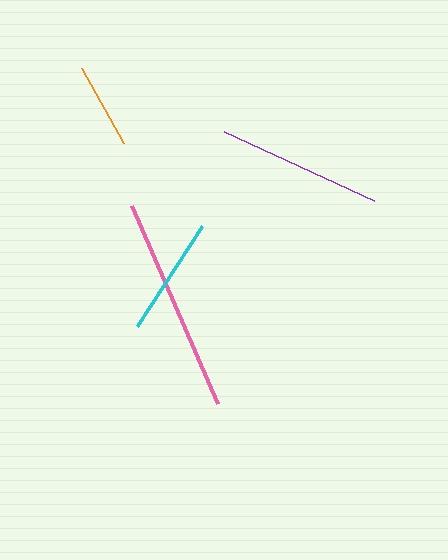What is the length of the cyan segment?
The cyan segment is approximately 119 pixels long.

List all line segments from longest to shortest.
From longest to shortest: pink, purple, cyan, orange.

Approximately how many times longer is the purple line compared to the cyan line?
The purple line is approximately 1.4 times the length of the cyan line.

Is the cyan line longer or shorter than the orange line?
The cyan line is longer than the orange line.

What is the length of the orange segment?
The orange segment is approximately 85 pixels long.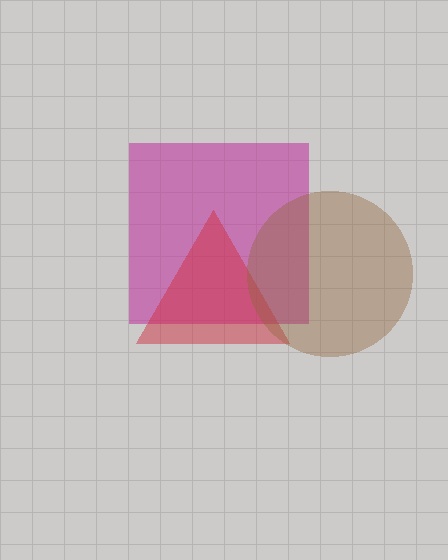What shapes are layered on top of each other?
The layered shapes are: a magenta square, a red triangle, a brown circle.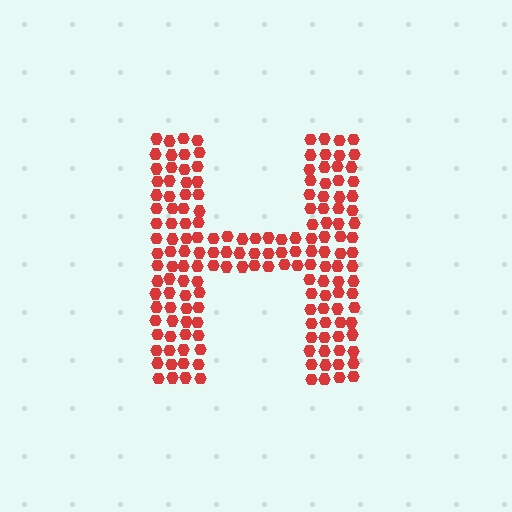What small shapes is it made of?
It is made of small hexagons.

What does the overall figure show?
The overall figure shows the letter H.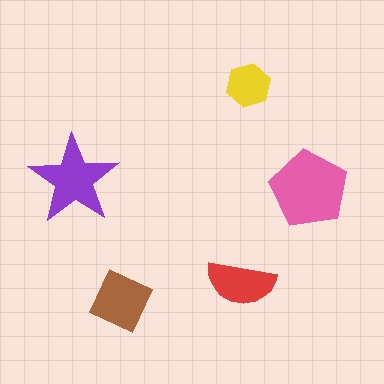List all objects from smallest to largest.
The yellow hexagon, the red semicircle, the brown square, the purple star, the pink pentagon.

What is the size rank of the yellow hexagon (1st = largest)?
5th.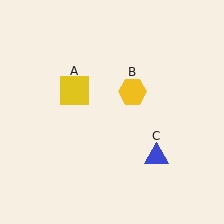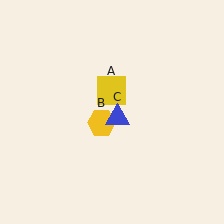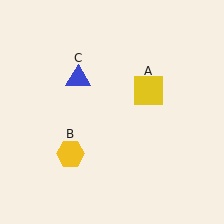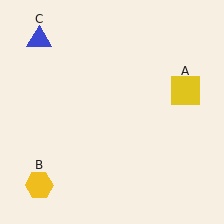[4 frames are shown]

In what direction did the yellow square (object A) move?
The yellow square (object A) moved right.